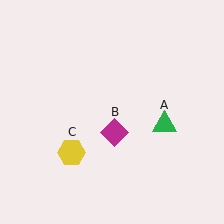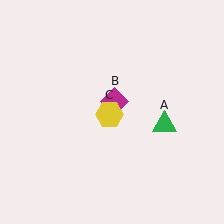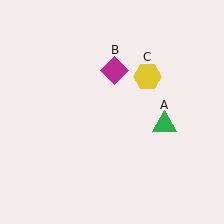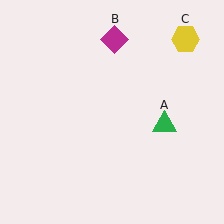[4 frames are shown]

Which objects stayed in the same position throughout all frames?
Green triangle (object A) remained stationary.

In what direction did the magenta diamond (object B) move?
The magenta diamond (object B) moved up.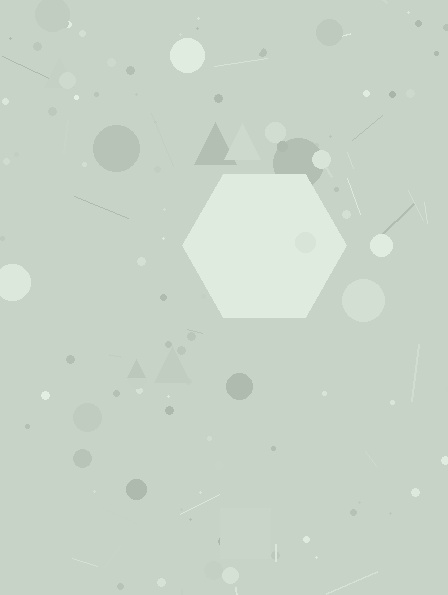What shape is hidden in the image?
A hexagon is hidden in the image.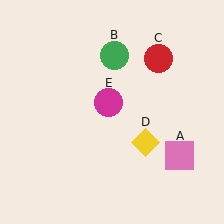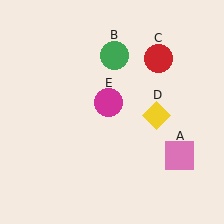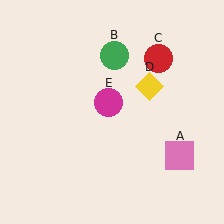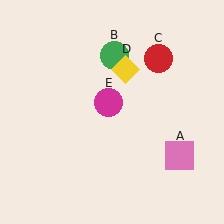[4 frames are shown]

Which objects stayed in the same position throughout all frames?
Pink square (object A) and green circle (object B) and red circle (object C) and magenta circle (object E) remained stationary.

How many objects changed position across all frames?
1 object changed position: yellow diamond (object D).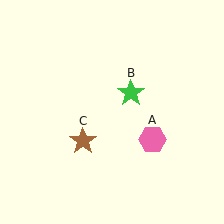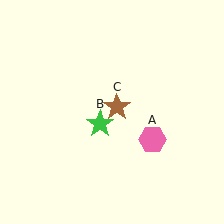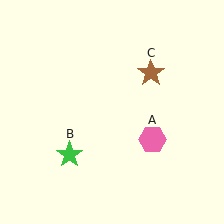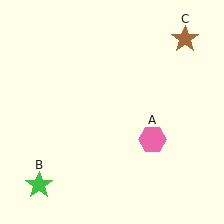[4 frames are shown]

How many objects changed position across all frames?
2 objects changed position: green star (object B), brown star (object C).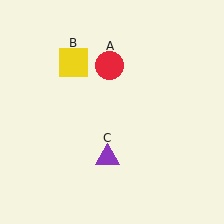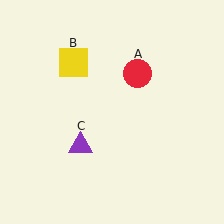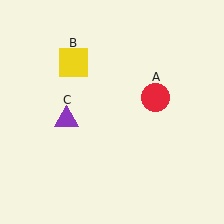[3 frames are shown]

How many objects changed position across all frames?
2 objects changed position: red circle (object A), purple triangle (object C).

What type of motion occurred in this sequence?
The red circle (object A), purple triangle (object C) rotated clockwise around the center of the scene.